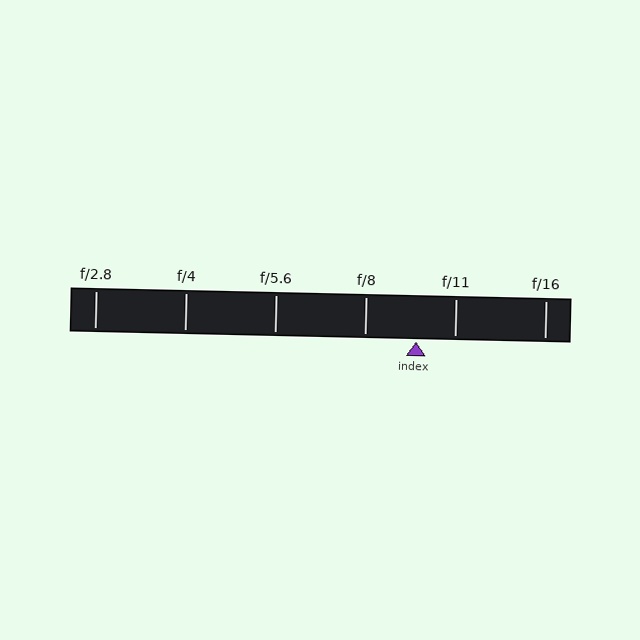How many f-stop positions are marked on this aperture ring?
There are 6 f-stop positions marked.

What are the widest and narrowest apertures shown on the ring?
The widest aperture shown is f/2.8 and the narrowest is f/16.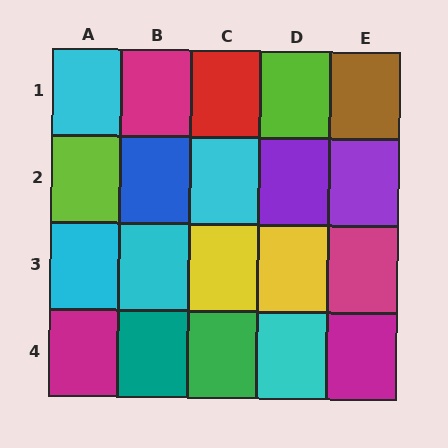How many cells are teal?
1 cell is teal.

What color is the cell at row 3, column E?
Magenta.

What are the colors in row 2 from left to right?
Lime, blue, cyan, purple, purple.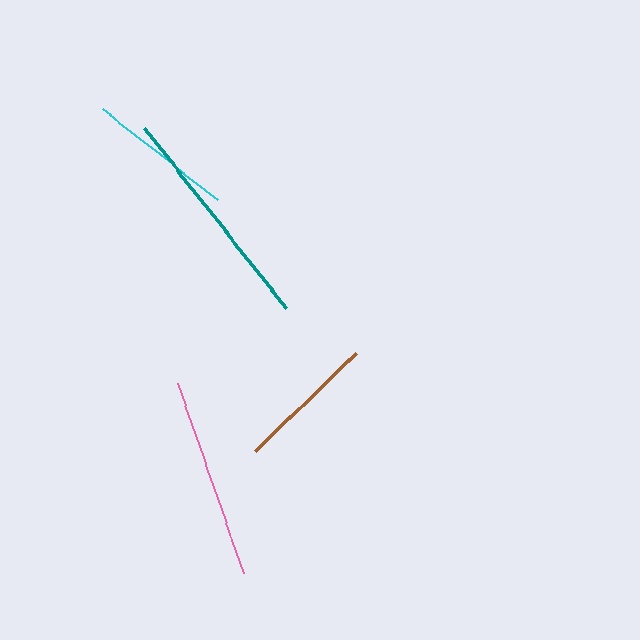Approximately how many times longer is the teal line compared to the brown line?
The teal line is approximately 1.6 times the length of the brown line.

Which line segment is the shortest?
The brown line is the shortest at approximately 142 pixels.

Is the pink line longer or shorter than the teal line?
The teal line is longer than the pink line.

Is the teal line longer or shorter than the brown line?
The teal line is longer than the brown line.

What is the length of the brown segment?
The brown segment is approximately 142 pixels long.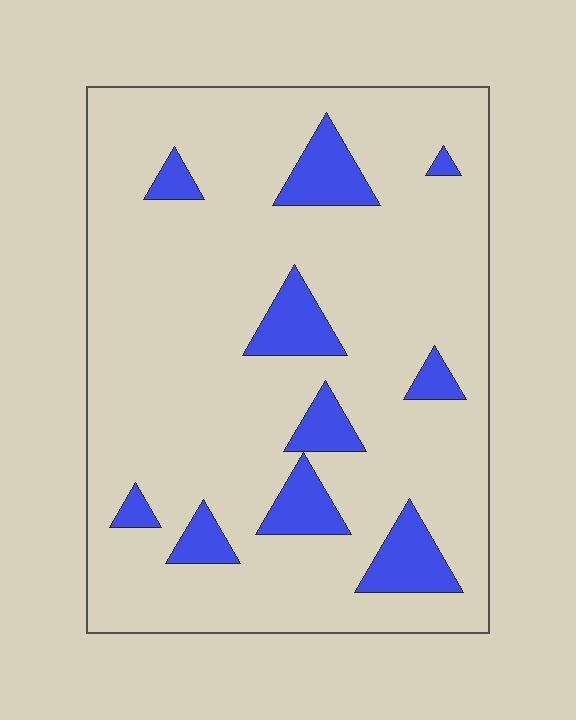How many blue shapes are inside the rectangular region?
10.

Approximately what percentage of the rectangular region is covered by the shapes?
Approximately 15%.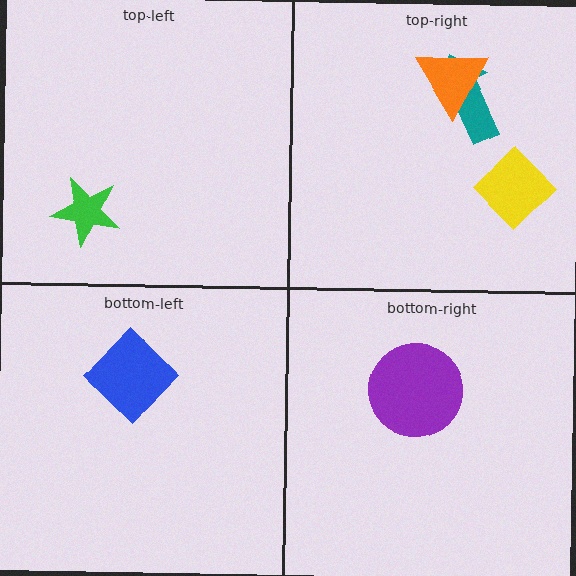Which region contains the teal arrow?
The top-right region.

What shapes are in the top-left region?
The green star.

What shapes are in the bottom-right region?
The purple circle.